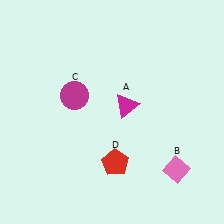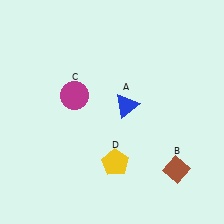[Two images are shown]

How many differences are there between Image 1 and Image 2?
There are 3 differences between the two images.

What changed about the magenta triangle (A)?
In Image 1, A is magenta. In Image 2, it changed to blue.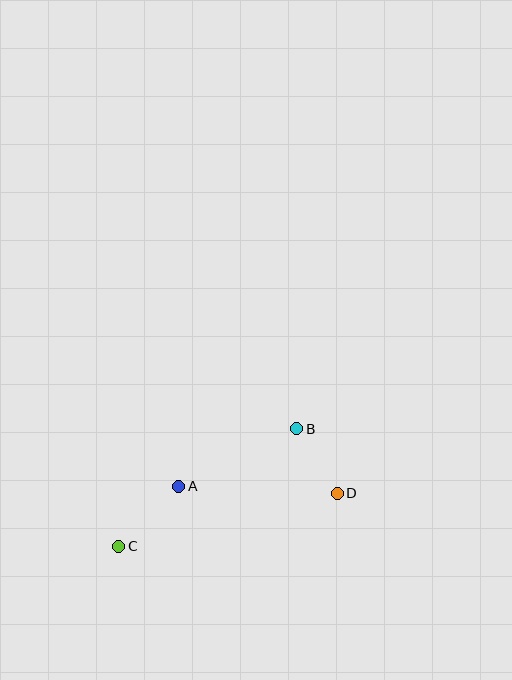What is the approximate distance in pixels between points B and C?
The distance between B and C is approximately 213 pixels.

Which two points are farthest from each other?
Points C and D are farthest from each other.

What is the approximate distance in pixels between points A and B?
The distance between A and B is approximately 131 pixels.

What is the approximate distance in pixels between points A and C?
The distance between A and C is approximately 85 pixels.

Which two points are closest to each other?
Points B and D are closest to each other.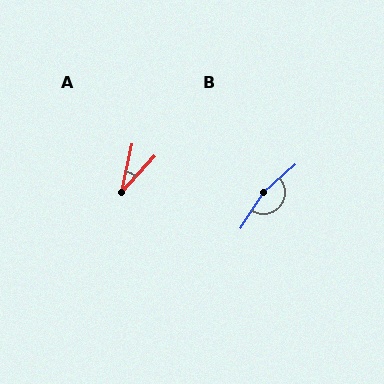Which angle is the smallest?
A, at approximately 30 degrees.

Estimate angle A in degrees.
Approximately 30 degrees.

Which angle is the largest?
B, at approximately 164 degrees.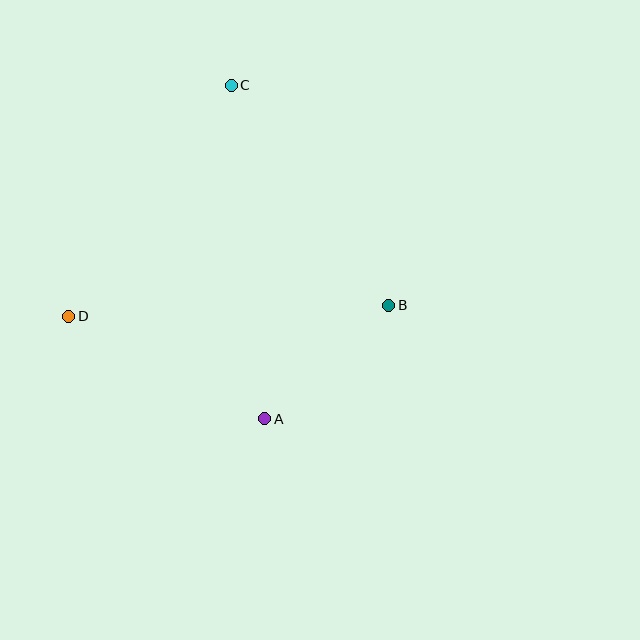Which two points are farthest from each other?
Points A and C are farthest from each other.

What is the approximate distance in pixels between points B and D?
The distance between B and D is approximately 320 pixels.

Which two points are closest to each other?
Points A and B are closest to each other.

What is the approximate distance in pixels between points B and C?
The distance between B and C is approximately 270 pixels.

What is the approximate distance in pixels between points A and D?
The distance between A and D is approximately 221 pixels.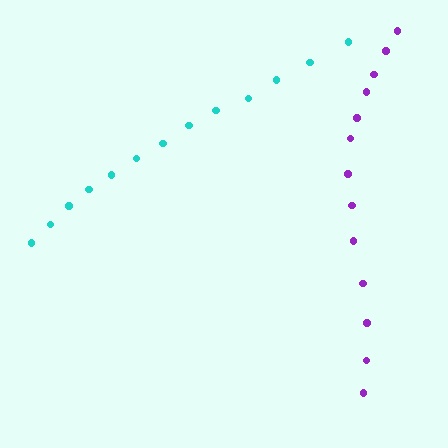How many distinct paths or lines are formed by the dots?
There are 2 distinct paths.